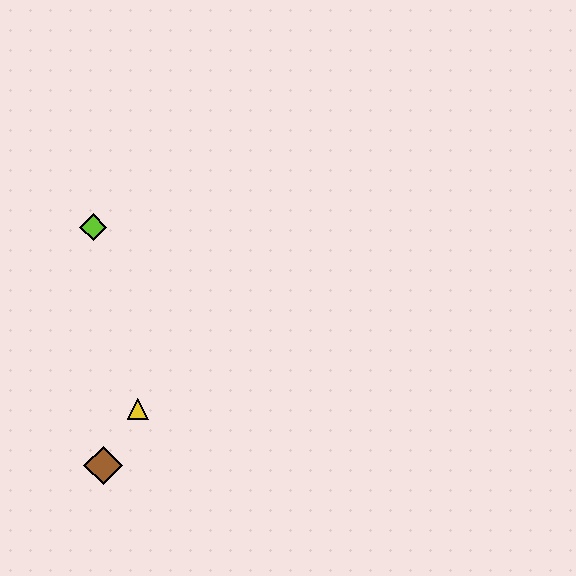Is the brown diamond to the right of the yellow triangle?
No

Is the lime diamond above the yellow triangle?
Yes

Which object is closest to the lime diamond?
The yellow triangle is closest to the lime diamond.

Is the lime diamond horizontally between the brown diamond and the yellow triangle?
No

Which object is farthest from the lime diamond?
The brown diamond is farthest from the lime diamond.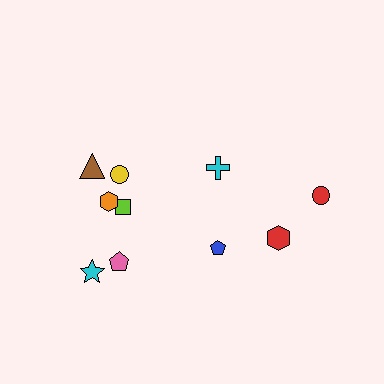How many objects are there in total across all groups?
There are 10 objects.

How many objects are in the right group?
There are 4 objects.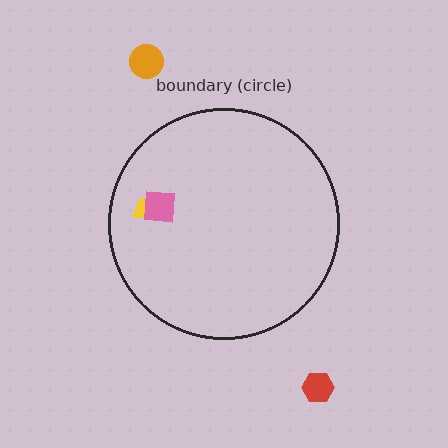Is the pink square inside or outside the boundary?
Inside.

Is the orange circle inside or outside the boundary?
Outside.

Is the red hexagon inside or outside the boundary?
Outside.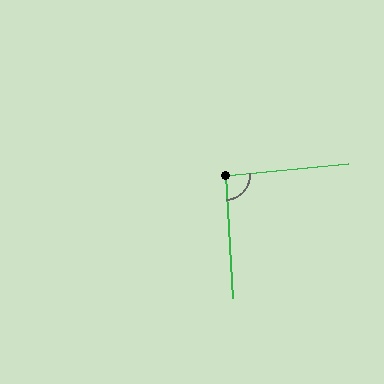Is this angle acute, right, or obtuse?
It is approximately a right angle.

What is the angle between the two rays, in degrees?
Approximately 92 degrees.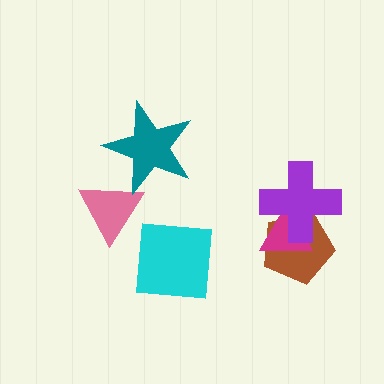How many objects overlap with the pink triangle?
1 object overlaps with the pink triangle.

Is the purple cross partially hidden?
No, no other shape covers it.